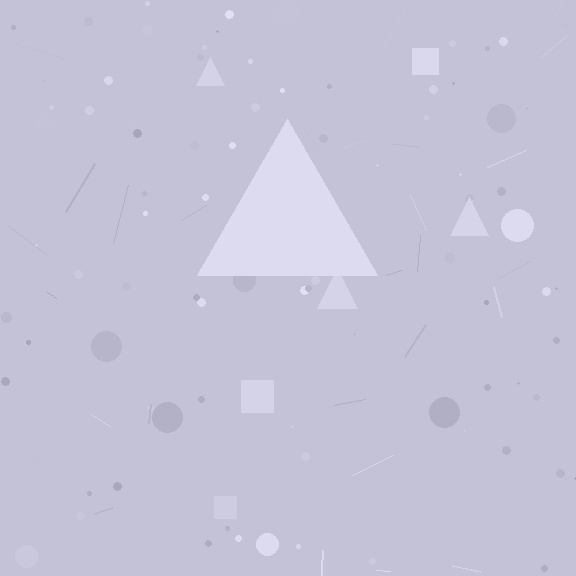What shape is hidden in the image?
A triangle is hidden in the image.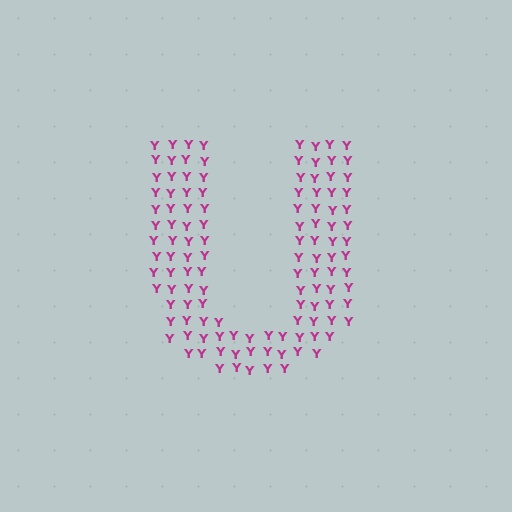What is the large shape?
The large shape is the letter U.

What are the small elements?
The small elements are letter Y's.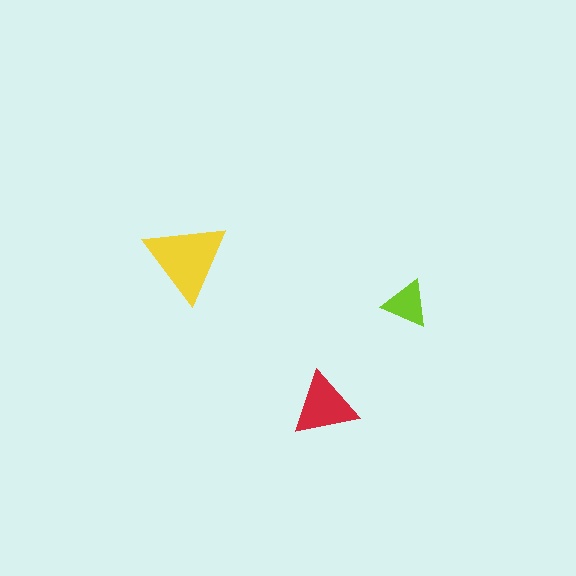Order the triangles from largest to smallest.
the yellow one, the red one, the lime one.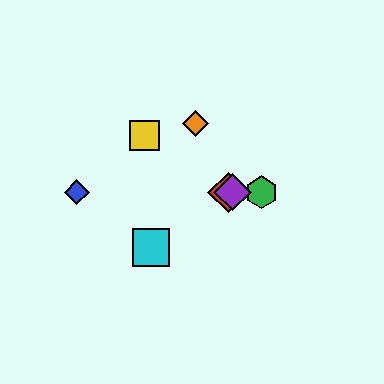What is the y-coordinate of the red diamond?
The red diamond is at y≈192.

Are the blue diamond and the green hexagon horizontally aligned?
Yes, both are at y≈192.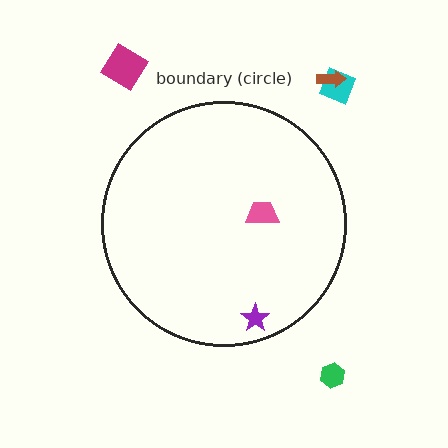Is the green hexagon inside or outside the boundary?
Outside.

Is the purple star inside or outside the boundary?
Inside.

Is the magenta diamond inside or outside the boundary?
Outside.